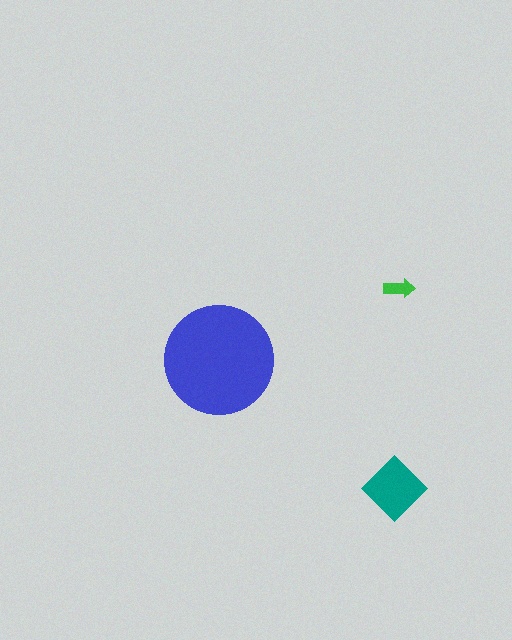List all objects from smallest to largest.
The green arrow, the teal diamond, the blue circle.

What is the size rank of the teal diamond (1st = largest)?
2nd.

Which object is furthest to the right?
The green arrow is rightmost.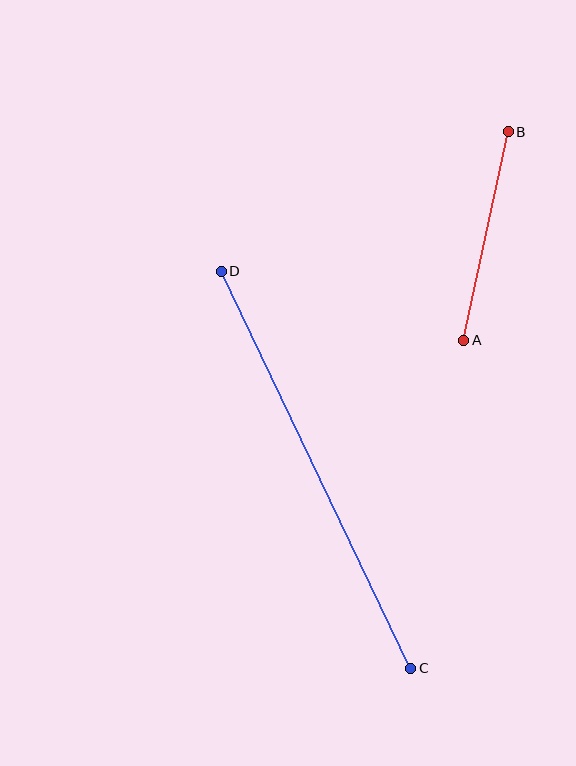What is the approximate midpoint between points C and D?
The midpoint is at approximately (316, 470) pixels.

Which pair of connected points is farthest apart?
Points C and D are farthest apart.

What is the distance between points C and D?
The distance is approximately 440 pixels.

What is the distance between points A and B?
The distance is approximately 213 pixels.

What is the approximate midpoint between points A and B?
The midpoint is at approximately (486, 236) pixels.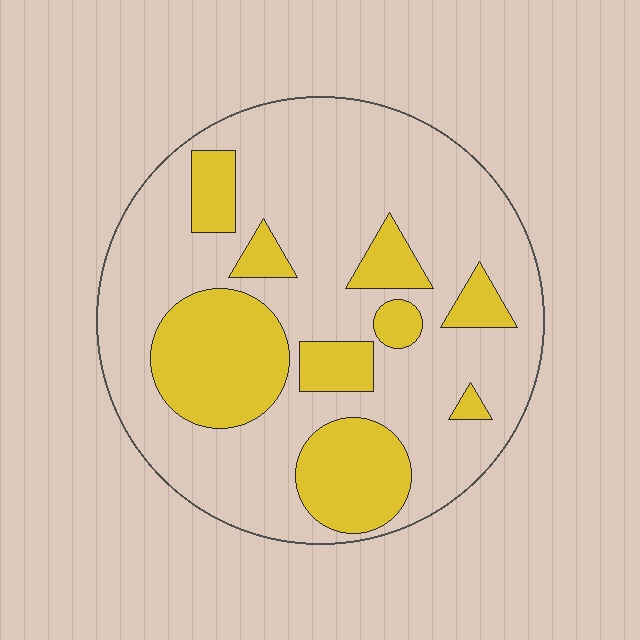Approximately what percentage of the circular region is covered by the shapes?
Approximately 30%.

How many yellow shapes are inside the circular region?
9.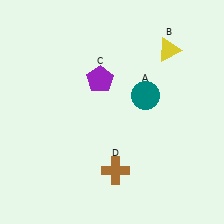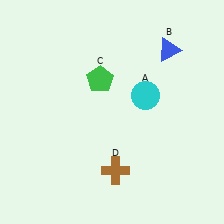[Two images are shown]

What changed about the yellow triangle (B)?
In Image 1, B is yellow. In Image 2, it changed to blue.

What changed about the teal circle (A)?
In Image 1, A is teal. In Image 2, it changed to cyan.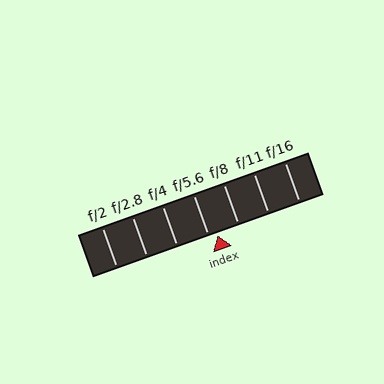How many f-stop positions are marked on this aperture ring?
There are 7 f-stop positions marked.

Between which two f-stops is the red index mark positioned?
The index mark is between f/5.6 and f/8.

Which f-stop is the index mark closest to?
The index mark is closest to f/5.6.